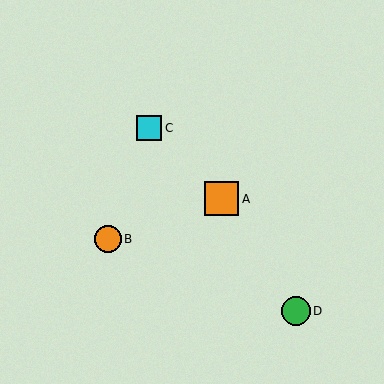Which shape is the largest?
The orange square (labeled A) is the largest.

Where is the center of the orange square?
The center of the orange square is at (222, 199).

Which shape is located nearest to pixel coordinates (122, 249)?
The orange circle (labeled B) at (108, 239) is nearest to that location.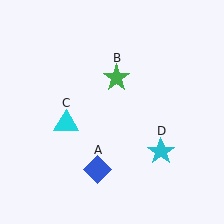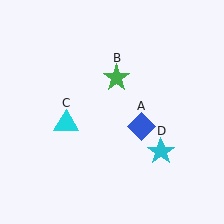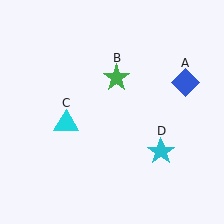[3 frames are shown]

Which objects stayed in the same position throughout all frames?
Green star (object B) and cyan triangle (object C) and cyan star (object D) remained stationary.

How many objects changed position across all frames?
1 object changed position: blue diamond (object A).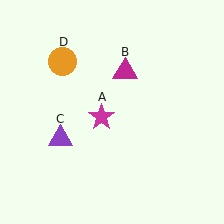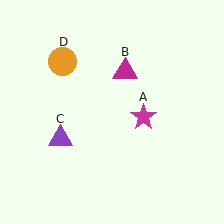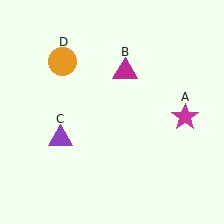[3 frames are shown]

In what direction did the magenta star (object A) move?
The magenta star (object A) moved right.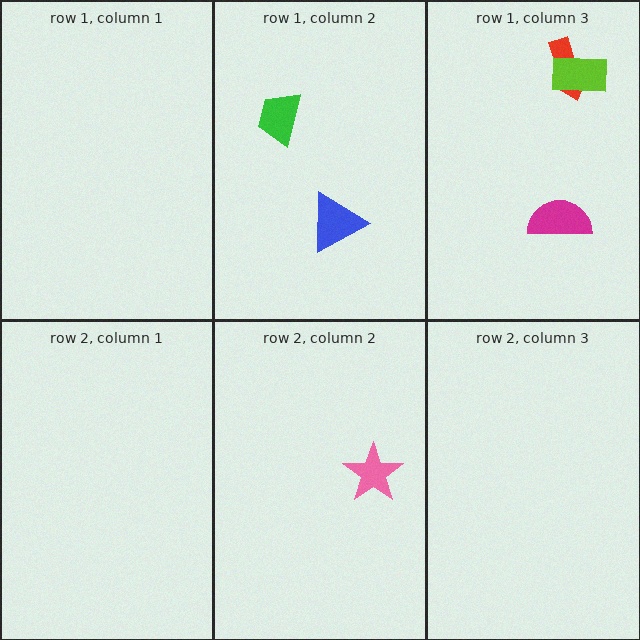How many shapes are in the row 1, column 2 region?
2.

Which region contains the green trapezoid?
The row 1, column 2 region.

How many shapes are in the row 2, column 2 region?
1.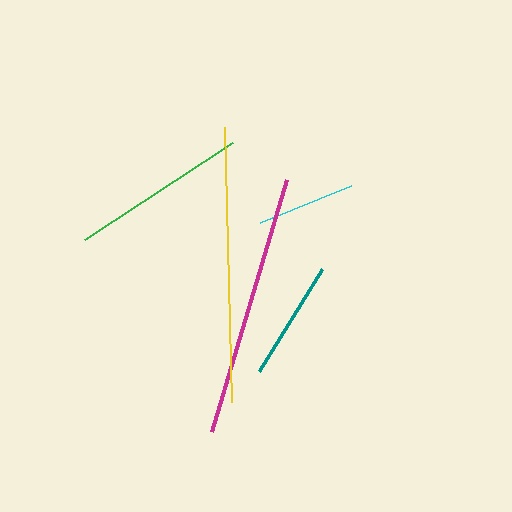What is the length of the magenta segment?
The magenta segment is approximately 264 pixels long.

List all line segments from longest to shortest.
From longest to shortest: yellow, magenta, green, teal, cyan.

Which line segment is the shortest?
The cyan line is the shortest at approximately 98 pixels.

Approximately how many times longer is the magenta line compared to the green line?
The magenta line is approximately 1.5 times the length of the green line.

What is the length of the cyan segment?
The cyan segment is approximately 98 pixels long.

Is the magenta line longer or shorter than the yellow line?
The yellow line is longer than the magenta line.